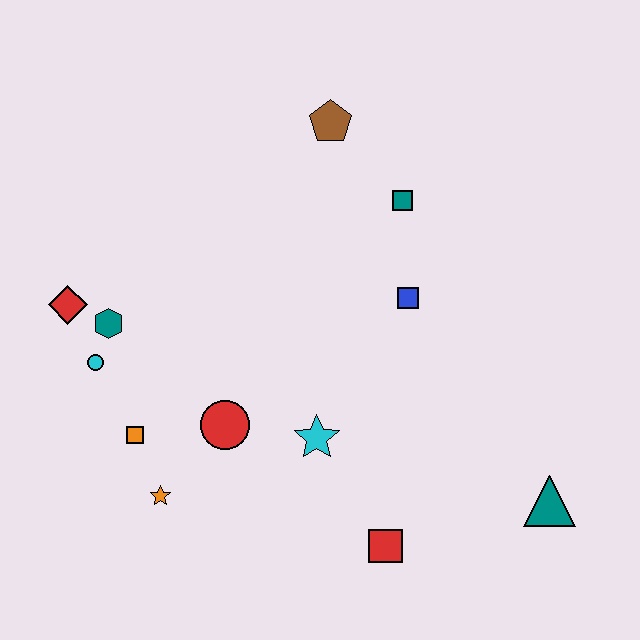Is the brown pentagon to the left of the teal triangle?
Yes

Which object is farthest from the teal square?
The orange star is farthest from the teal square.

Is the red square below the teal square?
Yes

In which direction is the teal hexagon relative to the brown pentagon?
The teal hexagon is to the left of the brown pentagon.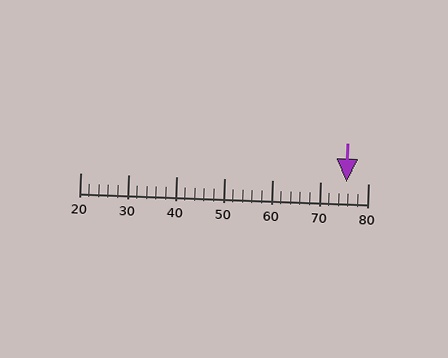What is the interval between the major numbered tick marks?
The major tick marks are spaced 10 units apart.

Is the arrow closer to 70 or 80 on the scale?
The arrow is closer to 80.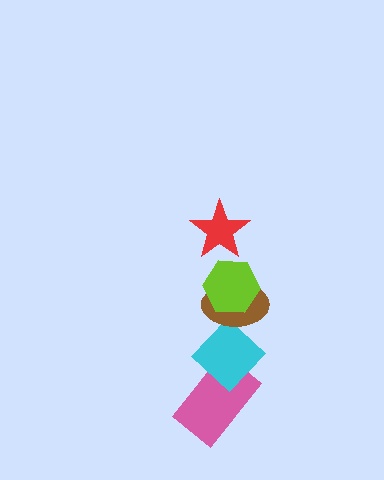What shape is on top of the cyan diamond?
The brown ellipse is on top of the cyan diamond.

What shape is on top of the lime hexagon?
The red star is on top of the lime hexagon.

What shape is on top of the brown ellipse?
The lime hexagon is on top of the brown ellipse.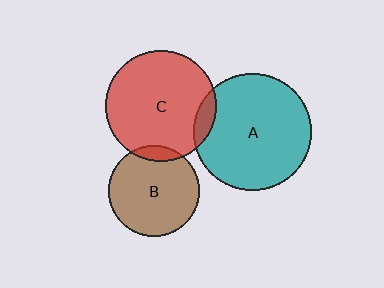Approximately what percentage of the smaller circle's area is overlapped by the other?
Approximately 10%.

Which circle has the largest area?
Circle A (teal).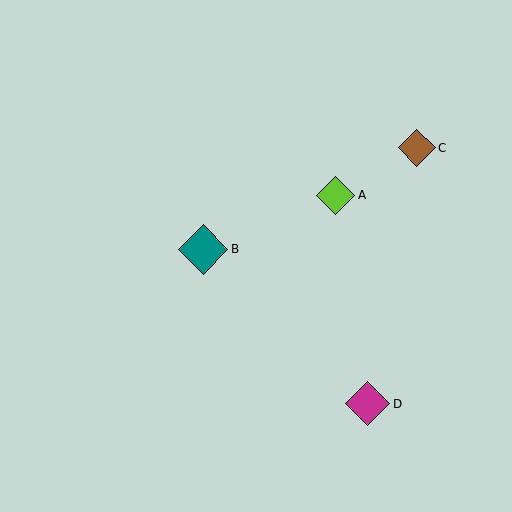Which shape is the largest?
The teal diamond (labeled B) is the largest.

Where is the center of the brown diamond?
The center of the brown diamond is at (417, 148).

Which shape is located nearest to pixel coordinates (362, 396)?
The magenta diamond (labeled D) at (368, 404) is nearest to that location.